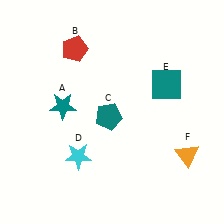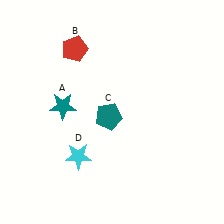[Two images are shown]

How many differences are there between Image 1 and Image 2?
There are 2 differences between the two images.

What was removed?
The orange triangle (F), the teal square (E) were removed in Image 2.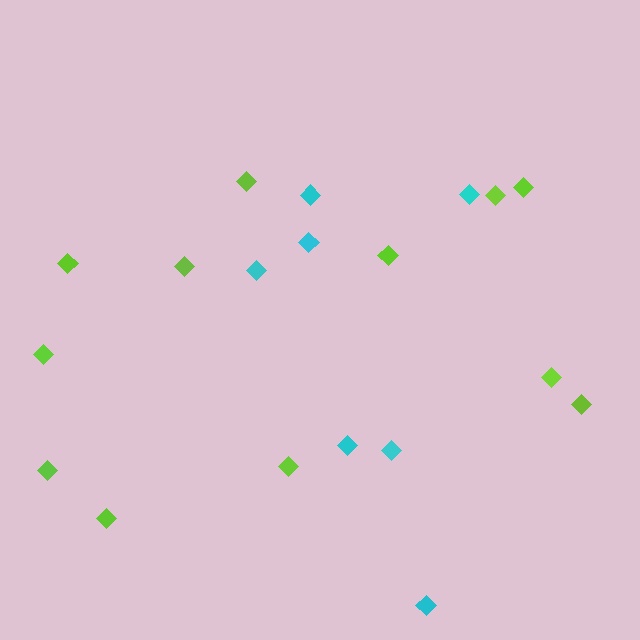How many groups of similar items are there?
There are 2 groups: one group of cyan diamonds (7) and one group of lime diamonds (12).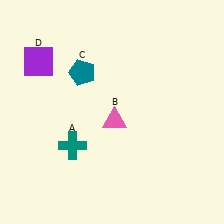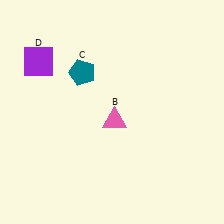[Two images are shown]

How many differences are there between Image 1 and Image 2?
There is 1 difference between the two images.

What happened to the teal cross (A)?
The teal cross (A) was removed in Image 2. It was in the bottom-left area of Image 1.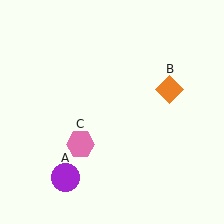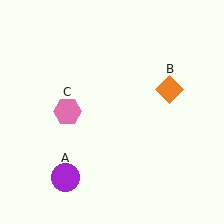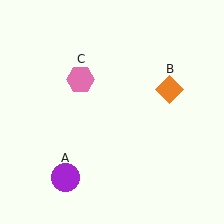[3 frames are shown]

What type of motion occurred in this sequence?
The pink hexagon (object C) rotated clockwise around the center of the scene.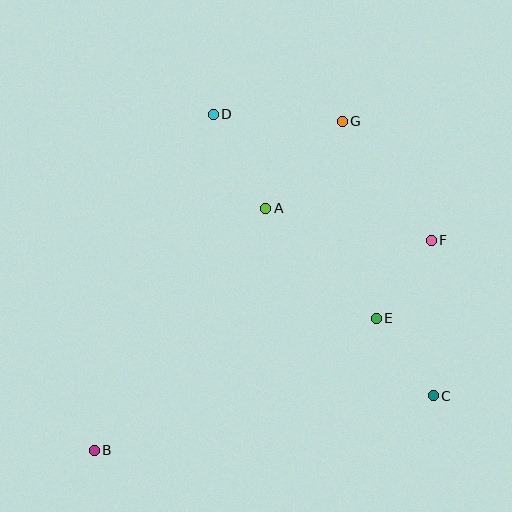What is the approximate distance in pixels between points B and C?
The distance between B and C is approximately 343 pixels.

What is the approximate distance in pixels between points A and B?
The distance between A and B is approximately 297 pixels.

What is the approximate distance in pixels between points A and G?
The distance between A and G is approximately 116 pixels.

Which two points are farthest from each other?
Points B and G are farthest from each other.